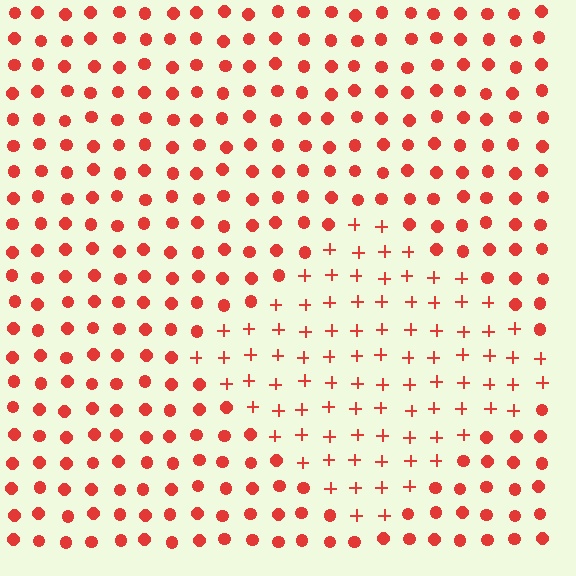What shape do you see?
I see a diamond.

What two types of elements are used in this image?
The image uses plus signs inside the diamond region and circles outside it.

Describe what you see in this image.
The image is filled with small red elements arranged in a uniform grid. A diamond-shaped region contains plus signs, while the surrounding area contains circles. The boundary is defined purely by the change in element shape.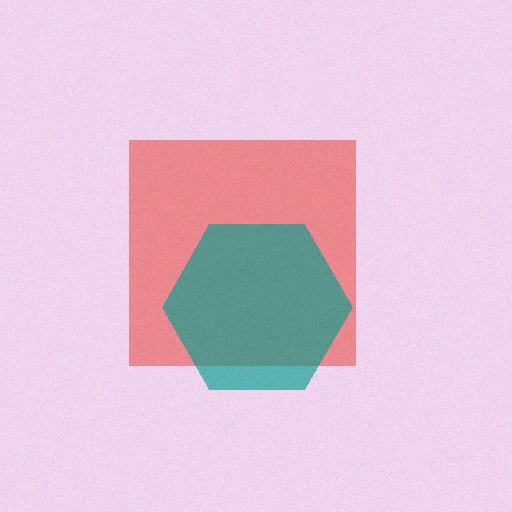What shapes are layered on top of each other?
The layered shapes are: a red square, a teal hexagon.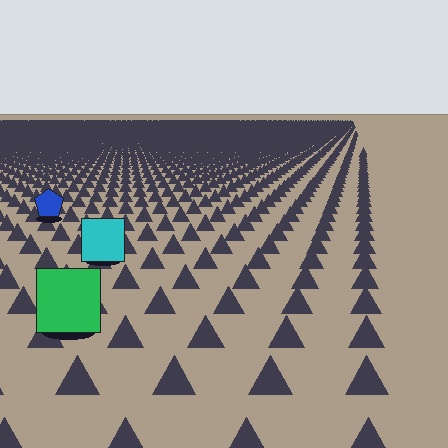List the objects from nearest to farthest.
From nearest to farthest: the green square, the cyan square, the blue pentagon.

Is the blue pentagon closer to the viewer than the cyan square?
No. The cyan square is closer — you can tell from the texture gradient: the ground texture is coarser near it.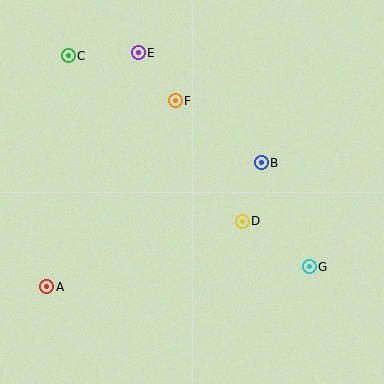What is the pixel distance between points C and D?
The distance between C and D is 240 pixels.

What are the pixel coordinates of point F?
Point F is at (175, 101).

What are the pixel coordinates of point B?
Point B is at (261, 163).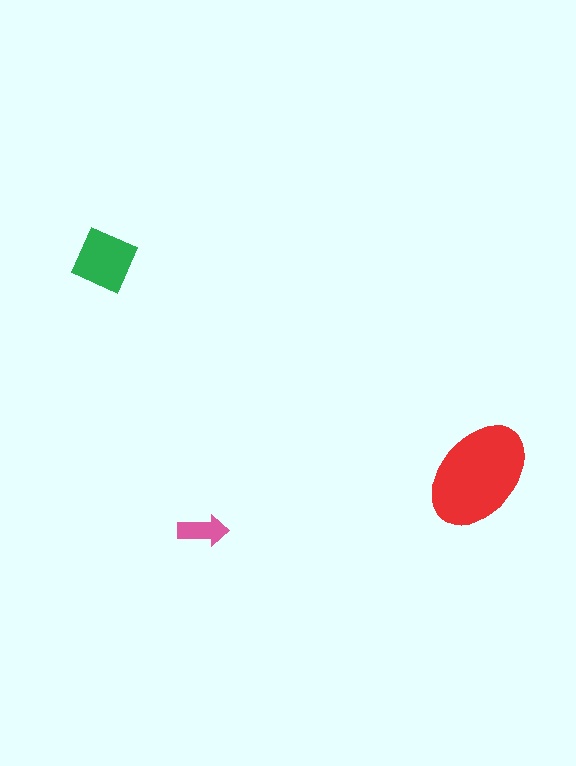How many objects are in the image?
There are 3 objects in the image.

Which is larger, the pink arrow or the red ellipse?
The red ellipse.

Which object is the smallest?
The pink arrow.